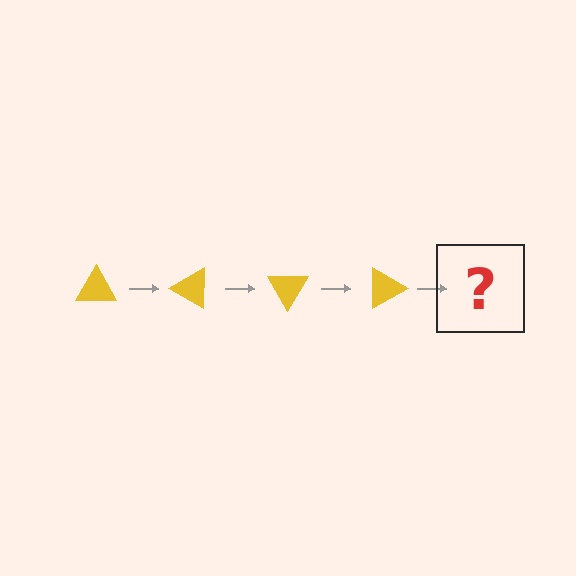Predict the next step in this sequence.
The next step is a yellow triangle rotated 120 degrees.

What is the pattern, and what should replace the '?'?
The pattern is that the triangle rotates 30 degrees each step. The '?' should be a yellow triangle rotated 120 degrees.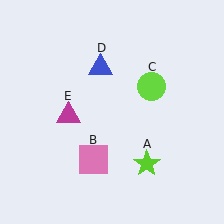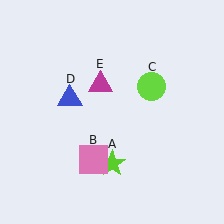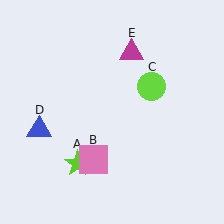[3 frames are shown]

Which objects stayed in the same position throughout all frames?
Pink square (object B) and lime circle (object C) remained stationary.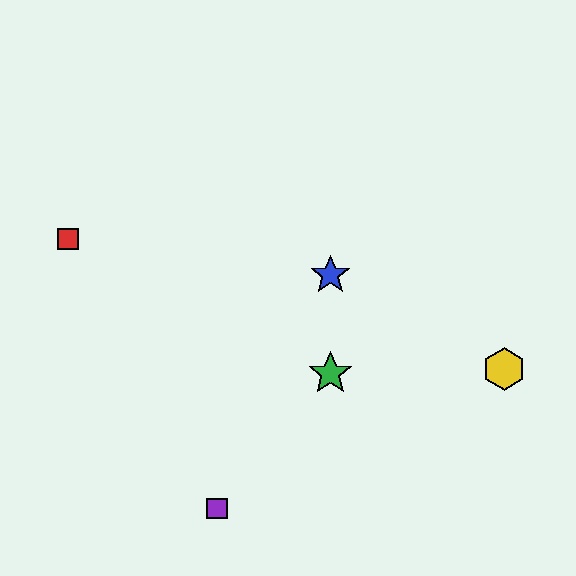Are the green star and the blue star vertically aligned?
Yes, both are at x≈330.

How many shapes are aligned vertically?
2 shapes (the blue star, the green star) are aligned vertically.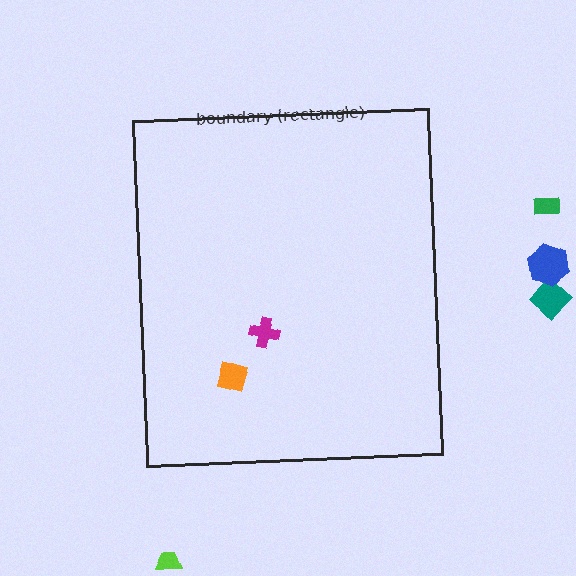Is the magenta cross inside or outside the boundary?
Inside.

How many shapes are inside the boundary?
2 inside, 4 outside.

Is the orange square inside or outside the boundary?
Inside.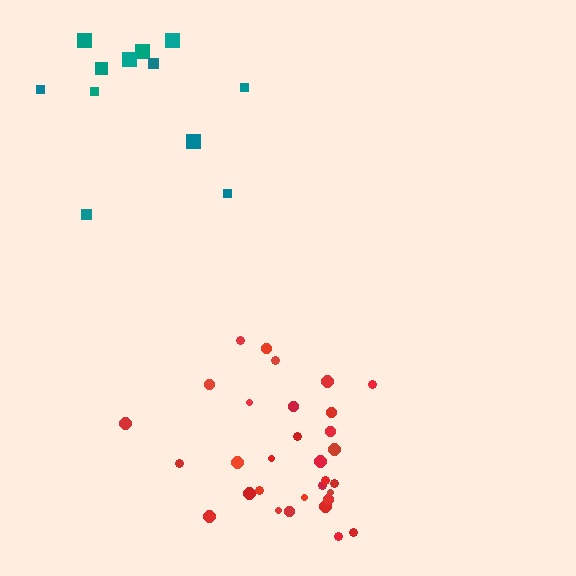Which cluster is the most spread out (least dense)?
Teal.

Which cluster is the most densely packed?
Red.